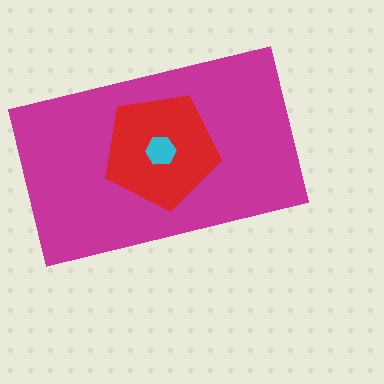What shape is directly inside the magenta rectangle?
The red pentagon.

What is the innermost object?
The cyan hexagon.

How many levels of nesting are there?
3.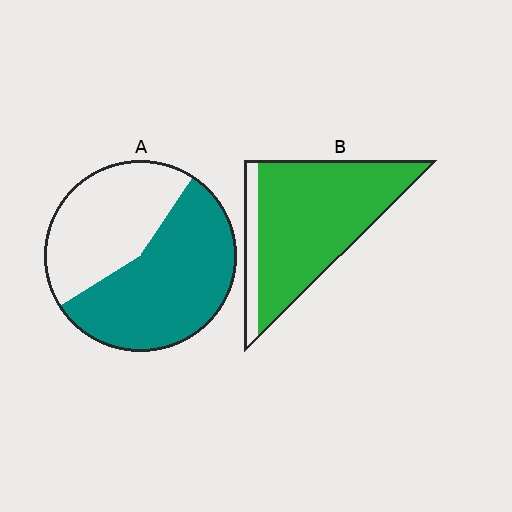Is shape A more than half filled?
Yes.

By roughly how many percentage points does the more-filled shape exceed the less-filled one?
By roughly 30 percentage points (B over A).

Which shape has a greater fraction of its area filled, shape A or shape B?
Shape B.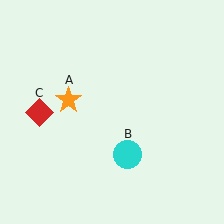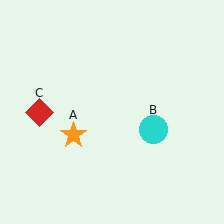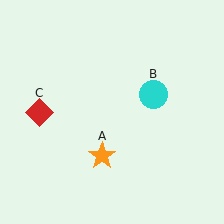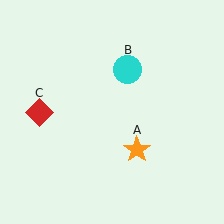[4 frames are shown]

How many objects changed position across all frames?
2 objects changed position: orange star (object A), cyan circle (object B).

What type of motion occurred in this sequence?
The orange star (object A), cyan circle (object B) rotated counterclockwise around the center of the scene.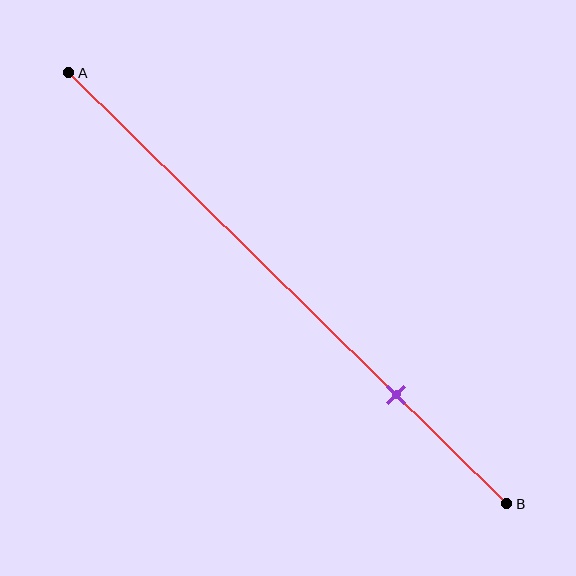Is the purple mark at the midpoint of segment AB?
No, the mark is at about 75% from A, not at the 50% midpoint.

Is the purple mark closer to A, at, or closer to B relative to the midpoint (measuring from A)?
The purple mark is closer to point B than the midpoint of segment AB.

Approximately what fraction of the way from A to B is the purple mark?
The purple mark is approximately 75% of the way from A to B.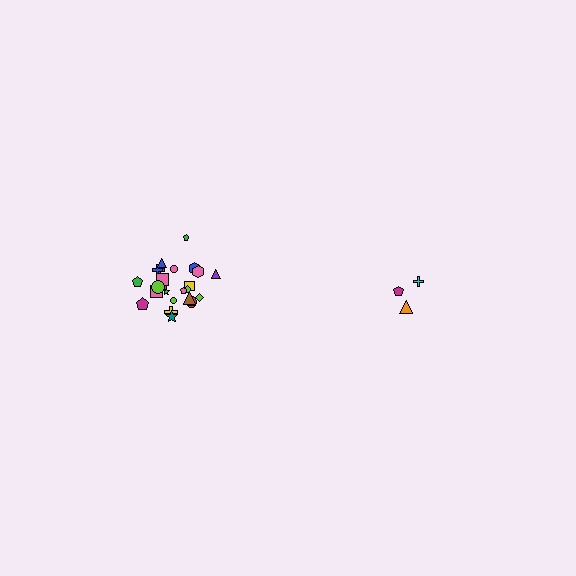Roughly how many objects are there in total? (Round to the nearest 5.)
Roughly 30 objects in total.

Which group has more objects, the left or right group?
The left group.